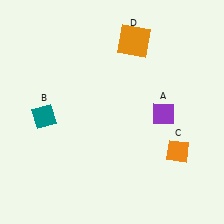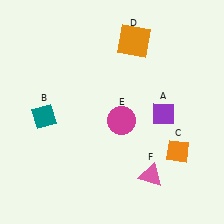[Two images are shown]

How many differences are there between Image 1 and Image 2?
There are 2 differences between the two images.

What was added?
A magenta circle (E), a pink triangle (F) were added in Image 2.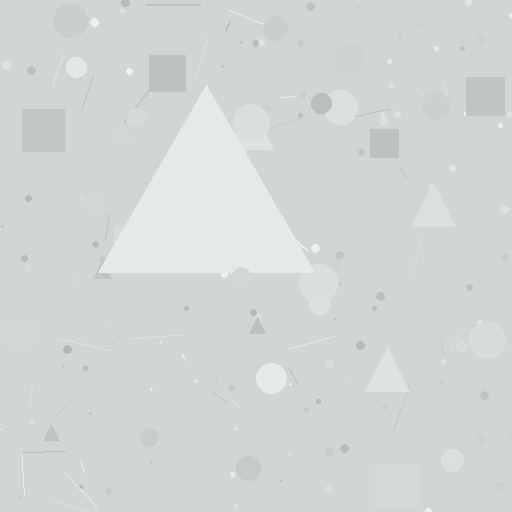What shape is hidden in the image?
A triangle is hidden in the image.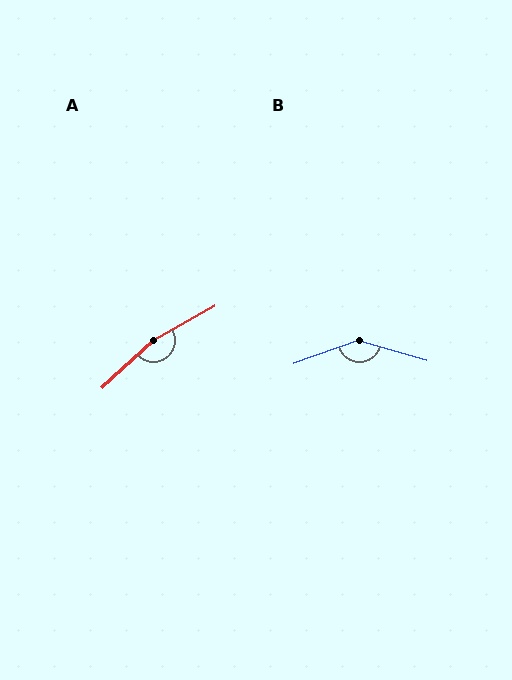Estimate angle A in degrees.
Approximately 167 degrees.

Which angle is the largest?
A, at approximately 167 degrees.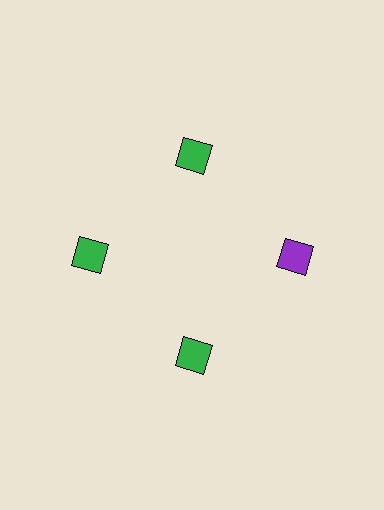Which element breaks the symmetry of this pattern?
The purple diamond at roughly the 3 o'clock position breaks the symmetry. All other shapes are green diamonds.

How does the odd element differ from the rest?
It has a different color: purple instead of green.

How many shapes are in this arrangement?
There are 4 shapes arranged in a ring pattern.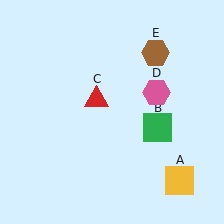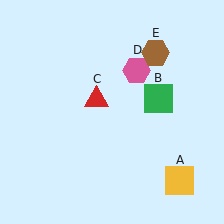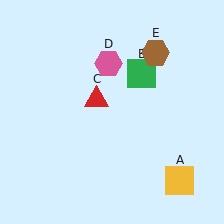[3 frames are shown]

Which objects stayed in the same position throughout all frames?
Yellow square (object A) and red triangle (object C) and brown hexagon (object E) remained stationary.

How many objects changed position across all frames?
2 objects changed position: green square (object B), pink hexagon (object D).